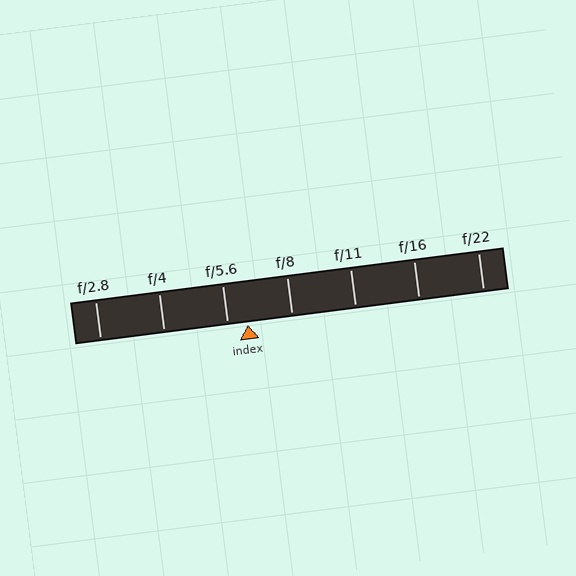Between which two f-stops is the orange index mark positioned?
The index mark is between f/5.6 and f/8.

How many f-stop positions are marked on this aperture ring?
There are 7 f-stop positions marked.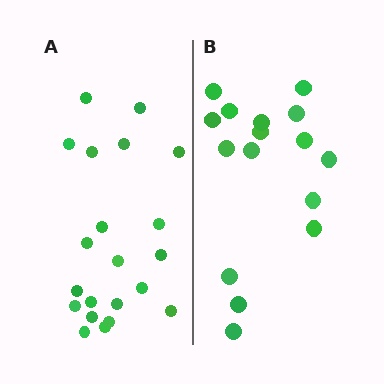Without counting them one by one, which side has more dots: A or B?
Region A (the left region) has more dots.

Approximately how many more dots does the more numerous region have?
Region A has about 5 more dots than region B.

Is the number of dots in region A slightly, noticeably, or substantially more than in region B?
Region A has noticeably more, but not dramatically so. The ratio is roughly 1.3 to 1.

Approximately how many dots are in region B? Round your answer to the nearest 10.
About 20 dots. (The exact count is 16, which rounds to 20.)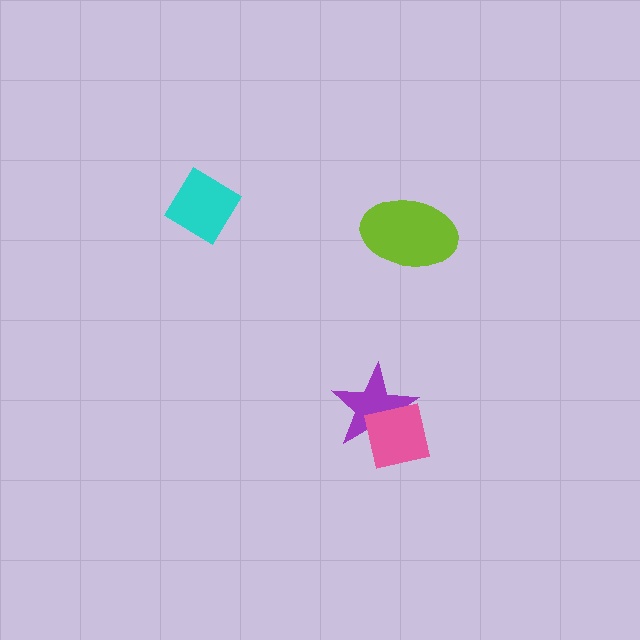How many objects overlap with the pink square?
1 object overlaps with the pink square.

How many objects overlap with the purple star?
1 object overlaps with the purple star.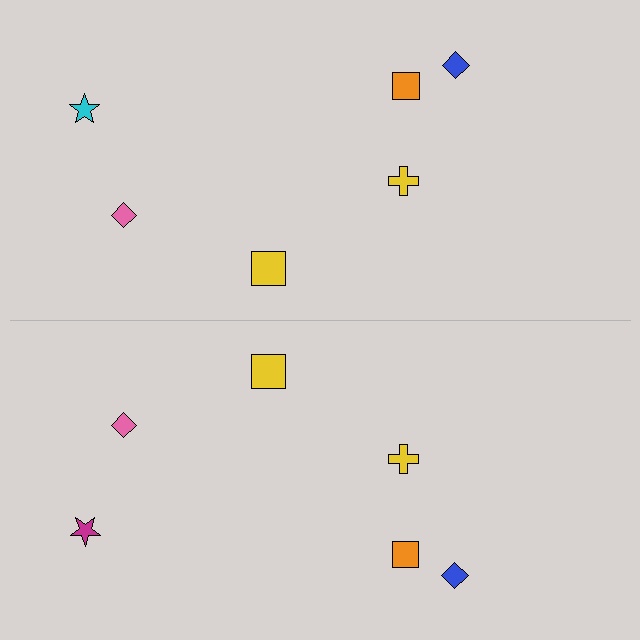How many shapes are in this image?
There are 12 shapes in this image.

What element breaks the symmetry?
The magenta star on the bottom side breaks the symmetry — its mirror counterpart is cyan.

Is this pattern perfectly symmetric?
No, the pattern is not perfectly symmetric. The magenta star on the bottom side breaks the symmetry — its mirror counterpart is cyan.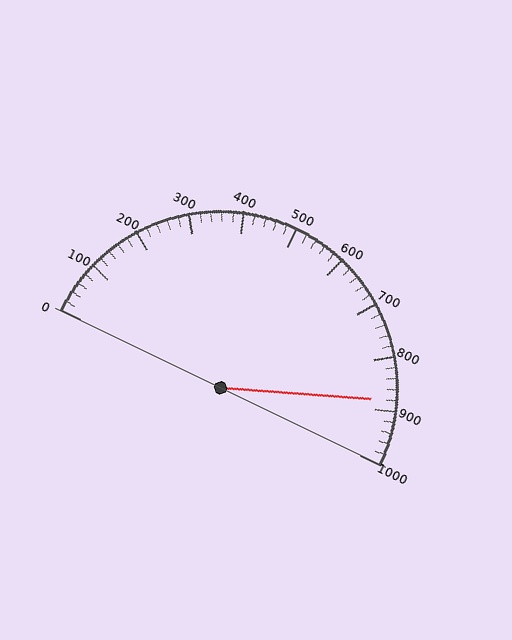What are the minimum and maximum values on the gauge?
The gauge ranges from 0 to 1000.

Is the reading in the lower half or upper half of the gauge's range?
The reading is in the upper half of the range (0 to 1000).